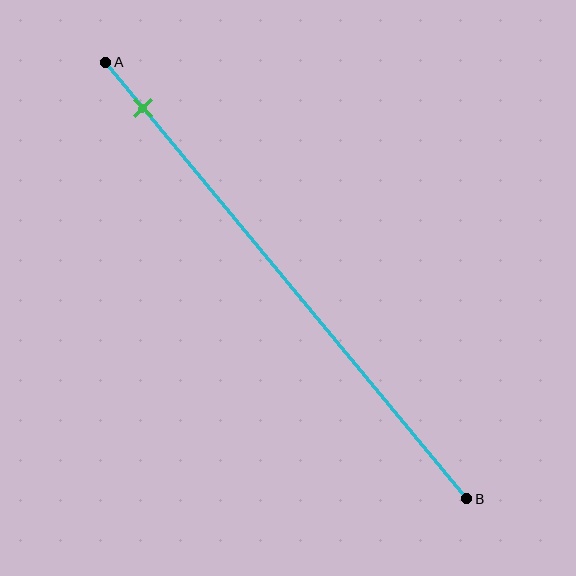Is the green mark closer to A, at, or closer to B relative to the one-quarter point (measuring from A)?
The green mark is closer to point A than the one-quarter point of segment AB.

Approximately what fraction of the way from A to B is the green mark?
The green mark is approximately 10% of the way from A to B.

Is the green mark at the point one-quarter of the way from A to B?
No, the mark is at about 10% from A, not at the 25% one-quarter point.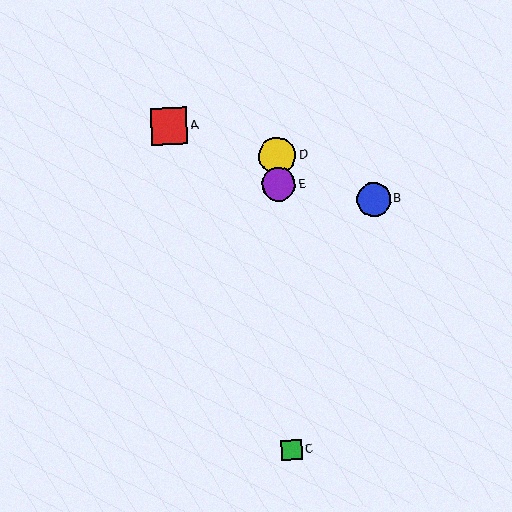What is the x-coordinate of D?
Object D is at x≈277.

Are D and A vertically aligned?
No, D is at x≈277 and A is at x≈169.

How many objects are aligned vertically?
3 objects (C, D, E) are aligned vertically.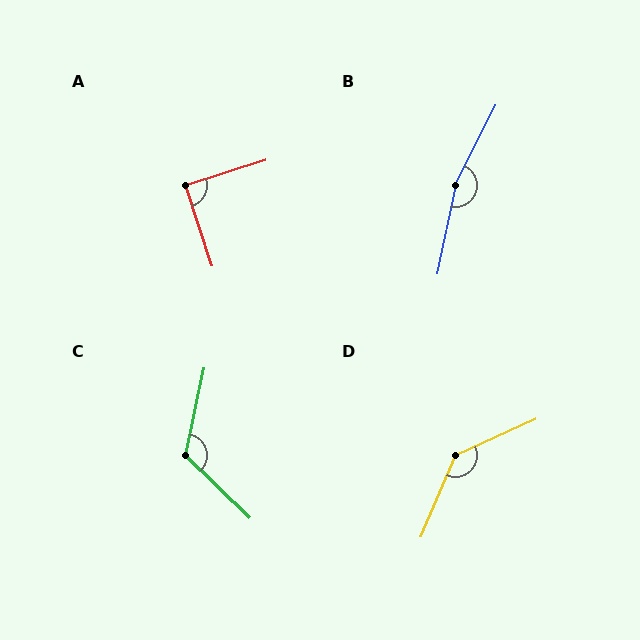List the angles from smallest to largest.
A (89°), C (122°), D (137°), B (165°).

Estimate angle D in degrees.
Approximately 137 degrees.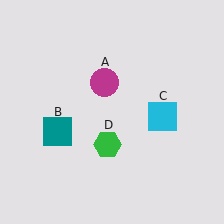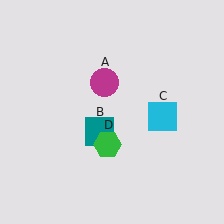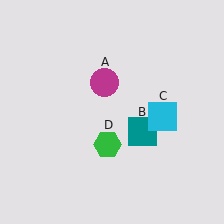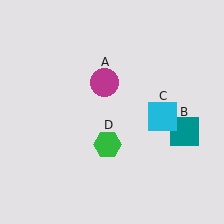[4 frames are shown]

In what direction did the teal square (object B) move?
The teal square (object B) moved right.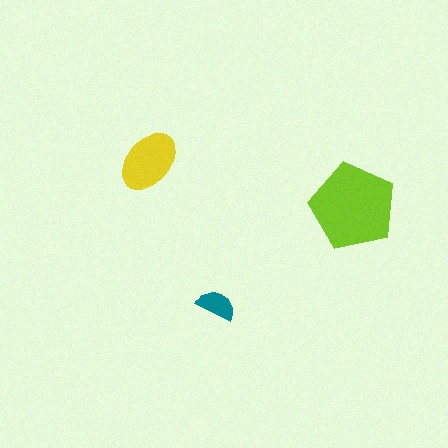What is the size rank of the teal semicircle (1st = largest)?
3rd.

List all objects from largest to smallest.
The lime pentagon, the yellow ellipse, the teal semicircle.